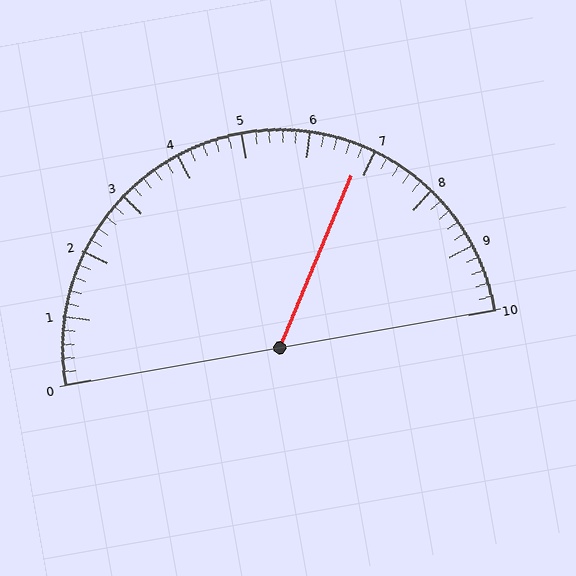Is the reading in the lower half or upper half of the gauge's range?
The reading is in the upper half of the range (0 to 10).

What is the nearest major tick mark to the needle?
The nearest major tick mark is 7.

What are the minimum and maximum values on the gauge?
The gauge ranges from 0 to 10.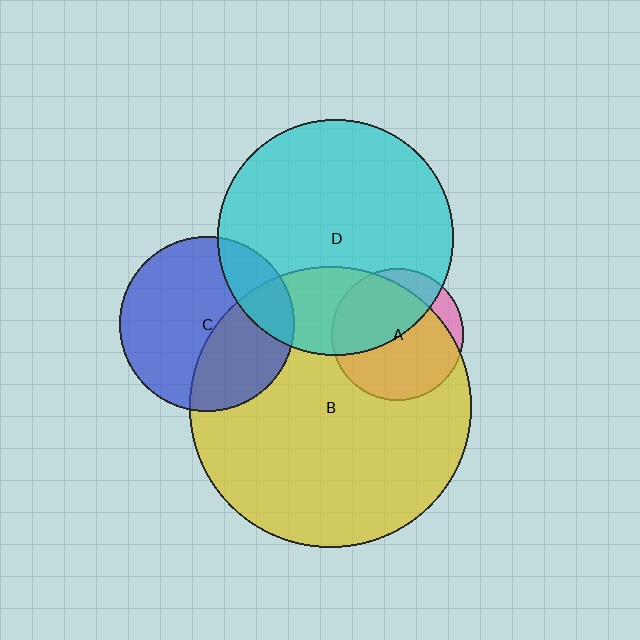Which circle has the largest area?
Circle B (yellow).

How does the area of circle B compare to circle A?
Approximately 4.6 times.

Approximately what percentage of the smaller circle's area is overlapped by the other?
Approximately 40%.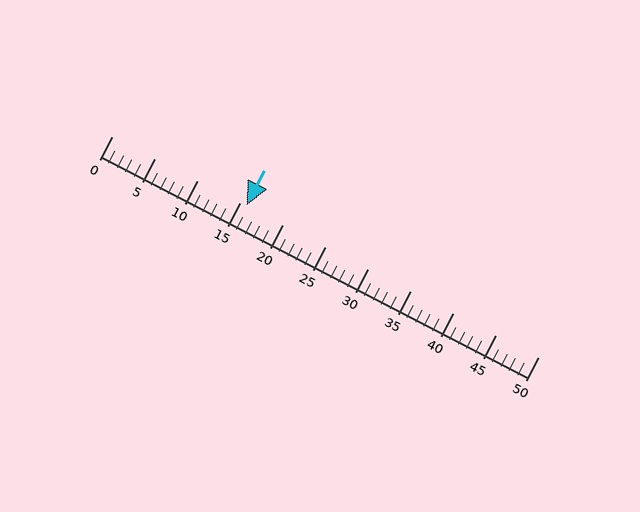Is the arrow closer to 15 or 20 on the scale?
The arrow is closer to 15.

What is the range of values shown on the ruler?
The ruler shows values from 0 to 50.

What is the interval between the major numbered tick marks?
The major tick marks are spaced 5 units apart.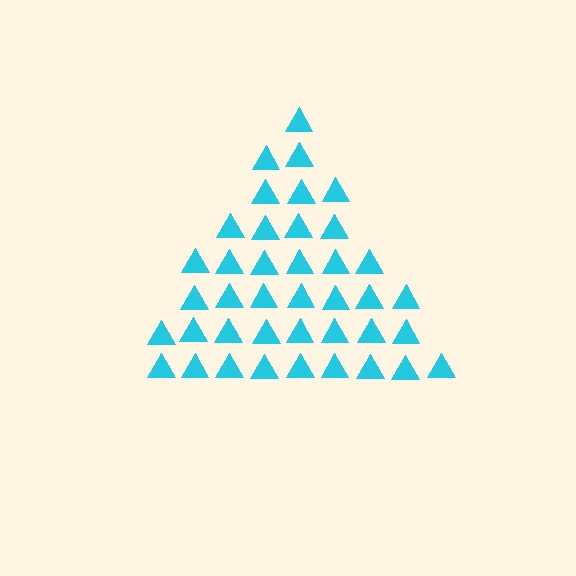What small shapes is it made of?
It is made of small triangles.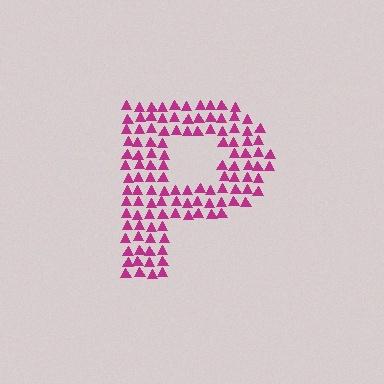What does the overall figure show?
The overall figure shows the letter P.